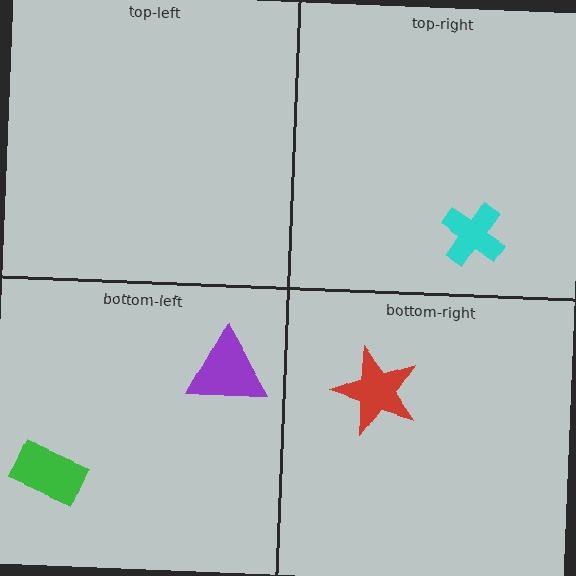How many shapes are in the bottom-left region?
2.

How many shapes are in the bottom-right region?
1.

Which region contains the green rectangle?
The bottom-left region.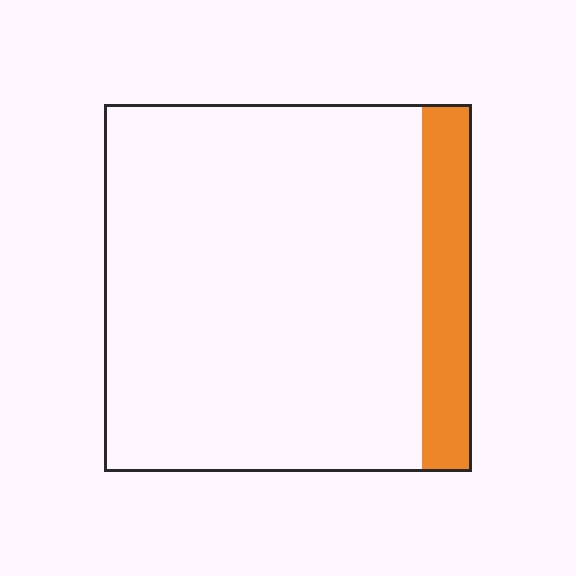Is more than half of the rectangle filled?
No.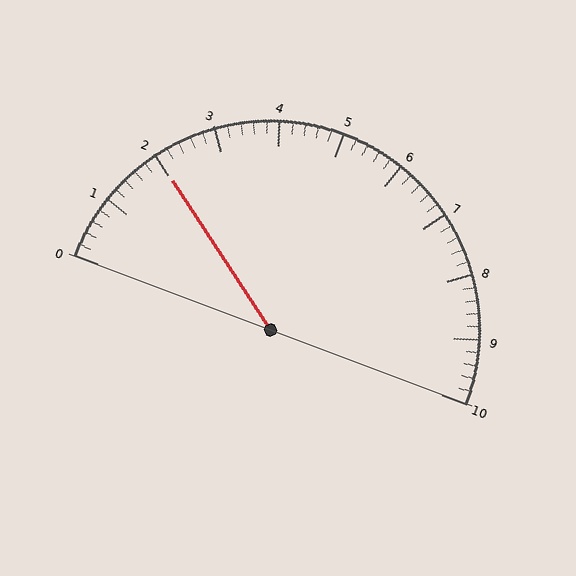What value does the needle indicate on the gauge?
The needle indicates approximately 2.0.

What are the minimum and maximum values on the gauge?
The gauge ranges from 0 to 10.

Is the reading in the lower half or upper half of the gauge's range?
The reading is in the lower half of the range (0 to 10).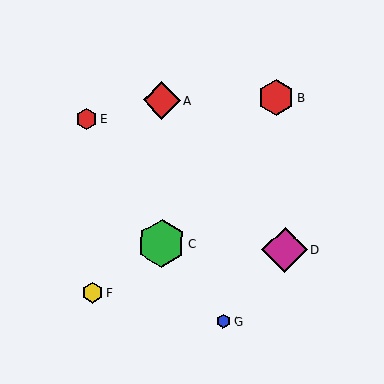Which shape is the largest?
The green hexagon (labeled C) is the largest.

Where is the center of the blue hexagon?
The center of the blue hexagon is at (223, 322).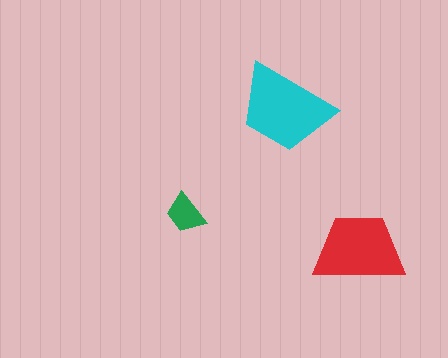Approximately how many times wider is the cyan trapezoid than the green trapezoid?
About 2.5 times wider.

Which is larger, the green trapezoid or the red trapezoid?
The red one.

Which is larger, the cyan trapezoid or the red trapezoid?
The cyan one.